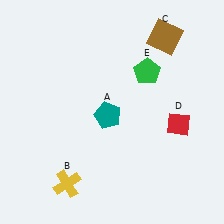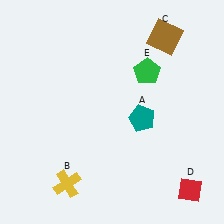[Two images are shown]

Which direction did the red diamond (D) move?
The red diamond (D) moved down.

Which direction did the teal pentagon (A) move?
The teal pentagon (A) moved right.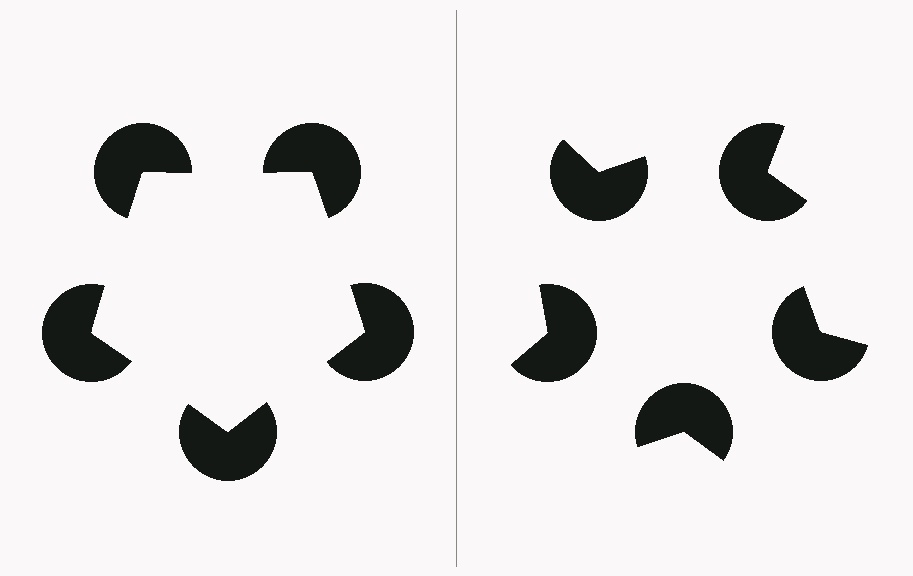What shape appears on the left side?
An illusory pentagon.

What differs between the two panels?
The pac-man discs are positioned identically on both sides; only the wedge orientations differ. On the left they align to a pentagon; on the right they are misaligned.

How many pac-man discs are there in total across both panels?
10 — 5 on each side.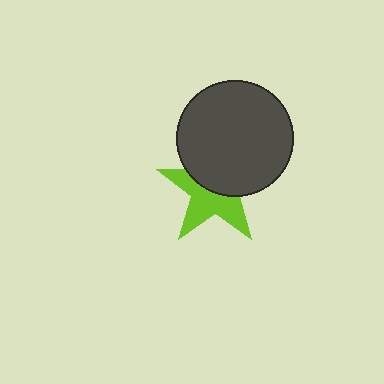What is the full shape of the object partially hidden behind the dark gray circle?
The partially hidden object is a lime star.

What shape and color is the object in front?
The object in front is a dark gray circle.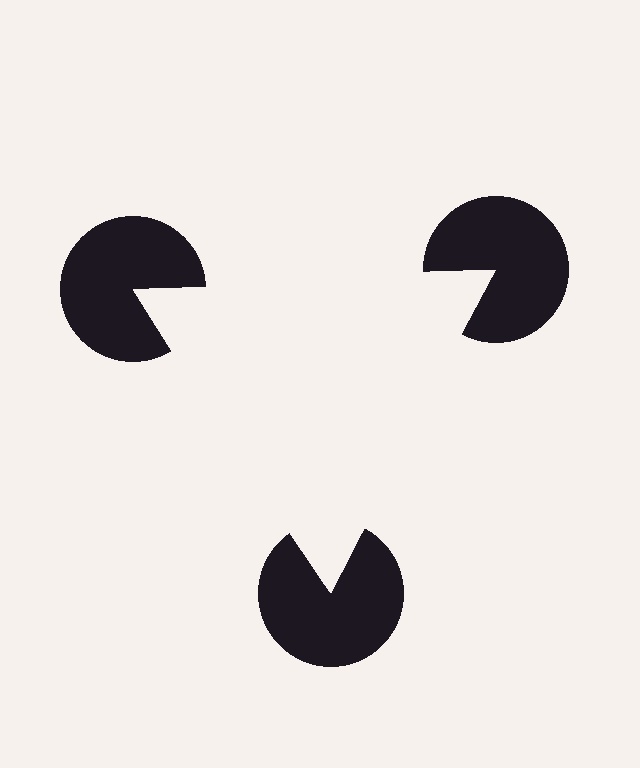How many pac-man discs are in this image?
There are 3 — one at each vertex of the illusory triangle.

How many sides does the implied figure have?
3 sides.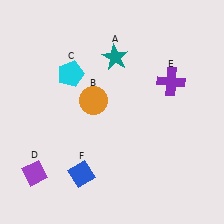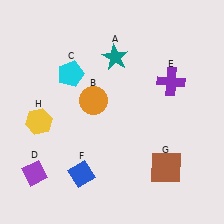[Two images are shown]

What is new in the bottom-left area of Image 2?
A yellow hexagon (H) was added in the bottom-left area of Image 2.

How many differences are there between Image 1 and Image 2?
There are 2 differences between the two images.